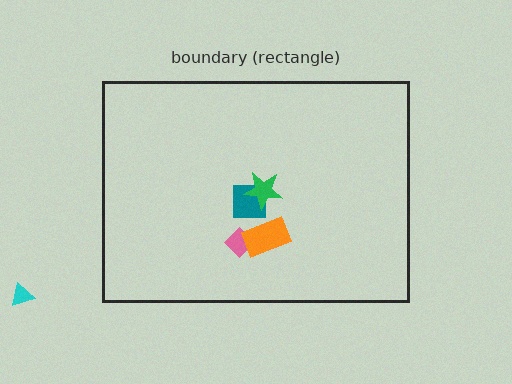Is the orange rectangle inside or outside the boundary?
Inside.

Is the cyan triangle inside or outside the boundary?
Outside.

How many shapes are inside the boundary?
4 inside, 1 outside.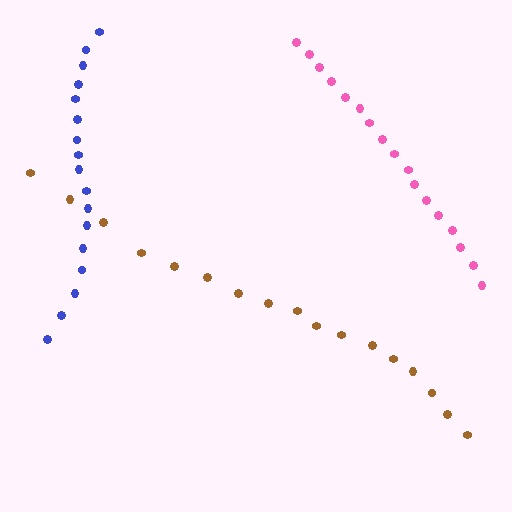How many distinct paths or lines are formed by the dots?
There are 3 distinct paths.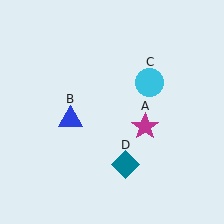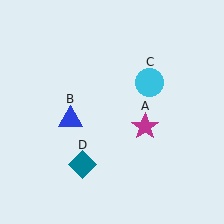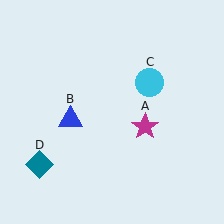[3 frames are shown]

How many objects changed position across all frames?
1 object changed position: teal diamond (object D).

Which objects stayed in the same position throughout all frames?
Magenta star (object A) and blue triangle (object B) and cyan circle (object C) remained stationary.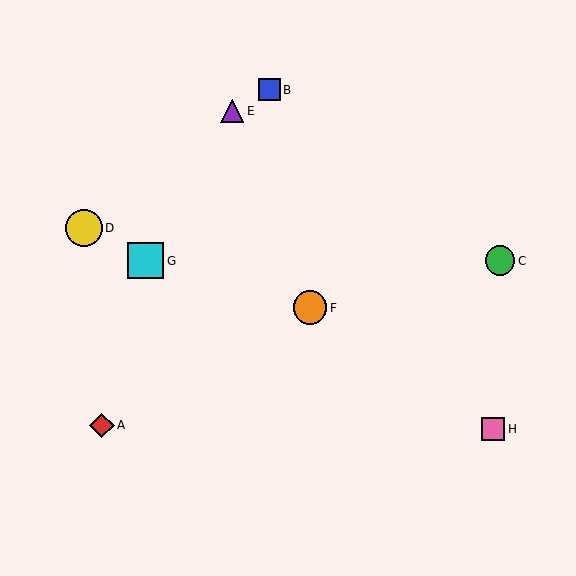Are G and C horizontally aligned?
Yes, both are at y≈261.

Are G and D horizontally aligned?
No, G is at y≈261 and D is at y≈228.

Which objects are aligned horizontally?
Objects C, G are aligned horizontally.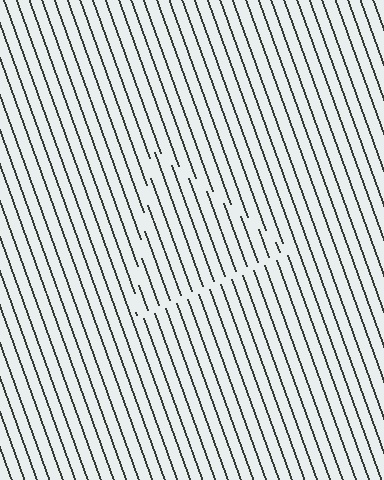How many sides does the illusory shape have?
3 sides — the line-ends trace a triangle.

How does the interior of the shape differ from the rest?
The interior of the shape contains the same grating, shifted by half a period — the contour is defined by the phase discontinuity where line-ends from the inner and outer gratings abut.